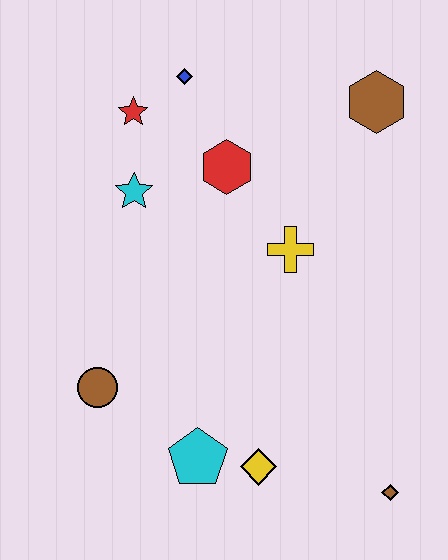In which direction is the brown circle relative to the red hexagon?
The brown circle is below the red hexagon.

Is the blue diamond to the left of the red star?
No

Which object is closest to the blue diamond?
The red star is closest to the blue diamond.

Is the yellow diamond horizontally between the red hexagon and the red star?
No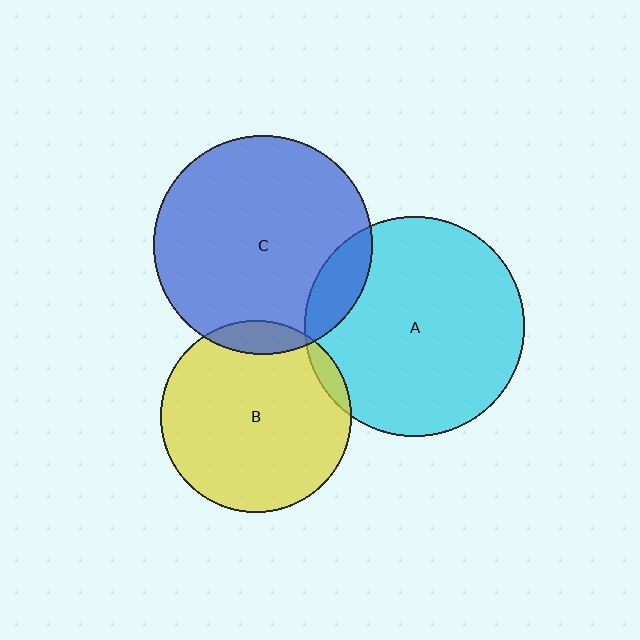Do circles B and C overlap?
Yes.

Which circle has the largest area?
Circle A (cyan).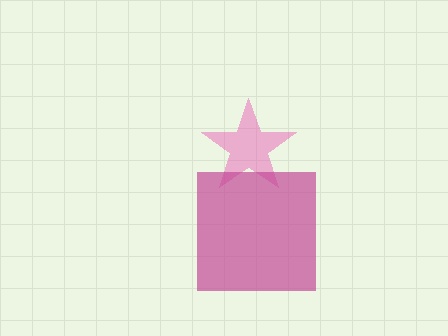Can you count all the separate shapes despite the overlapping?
Yes, there are 2 separate shapes.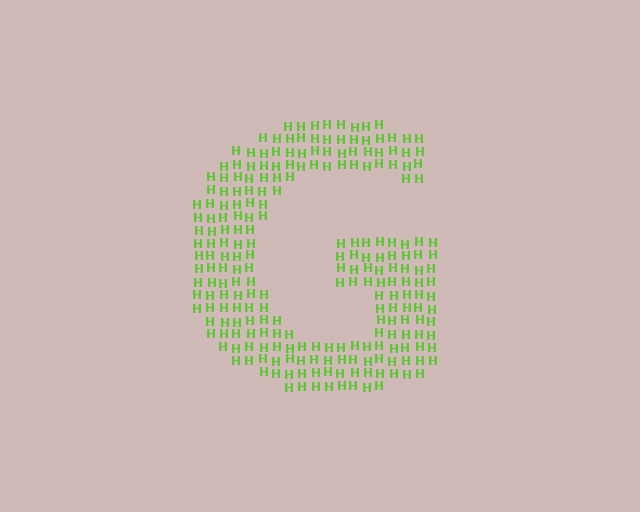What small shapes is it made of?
It is made of small letter H's.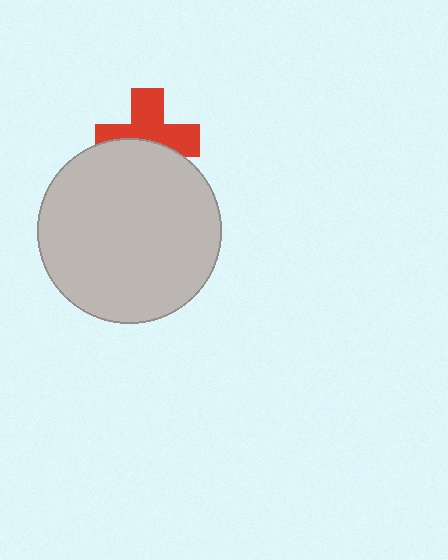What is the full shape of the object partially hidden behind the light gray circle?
The partially hidden object is a red cross.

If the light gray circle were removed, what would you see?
You would see the complete red cross.